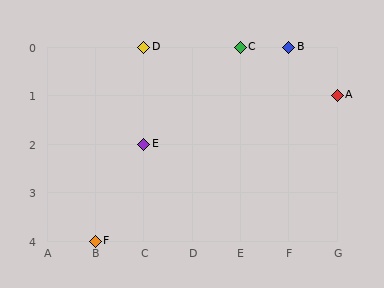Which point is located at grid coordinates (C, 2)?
Point E is at (C, 2).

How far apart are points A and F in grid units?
Points A and F are 5 columns and 3 rows apart (about 5.8 grid units diagonally).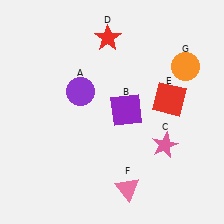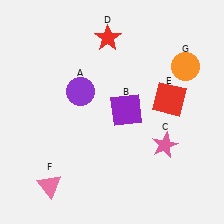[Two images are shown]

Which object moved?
The pink triangle (F) moved left.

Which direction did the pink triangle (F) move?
The pink triangle (F) moved left.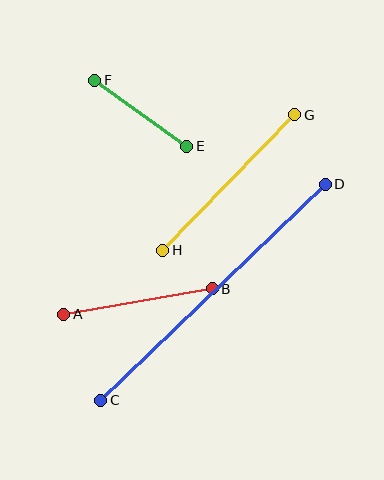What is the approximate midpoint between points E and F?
The midpoint is at approximately (141, 113) pixels.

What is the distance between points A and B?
The distance is approximately 151 pixels.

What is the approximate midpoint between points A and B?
The midpoint is at approximately (138, 301) pixels.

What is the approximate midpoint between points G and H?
The midpoint is at approximately (229, 183) pixels.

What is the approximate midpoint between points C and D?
The midpoint is at approximately (213, 292) pixels.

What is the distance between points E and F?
The distance is approximately 114 pixels.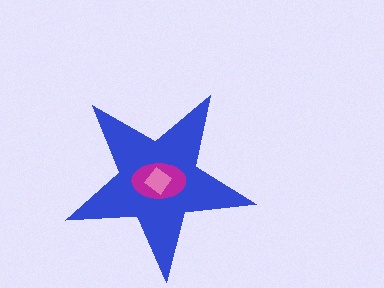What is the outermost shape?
The blue star.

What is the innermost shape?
The pink diamond.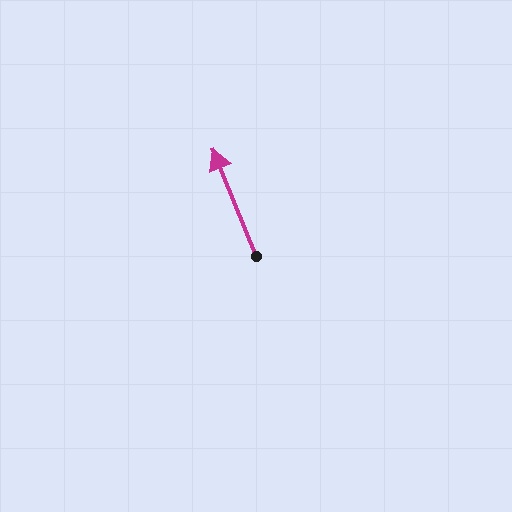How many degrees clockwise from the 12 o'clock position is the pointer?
Approximately 338 degrees.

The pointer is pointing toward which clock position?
Roughly 11 o'clock.